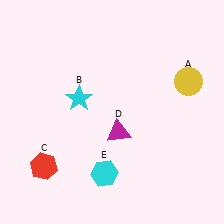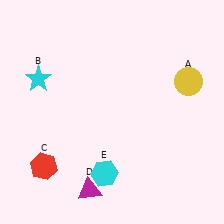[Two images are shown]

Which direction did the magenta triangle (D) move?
The magenta triangle (D) moved down.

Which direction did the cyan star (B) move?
The cyan star (B) moved left.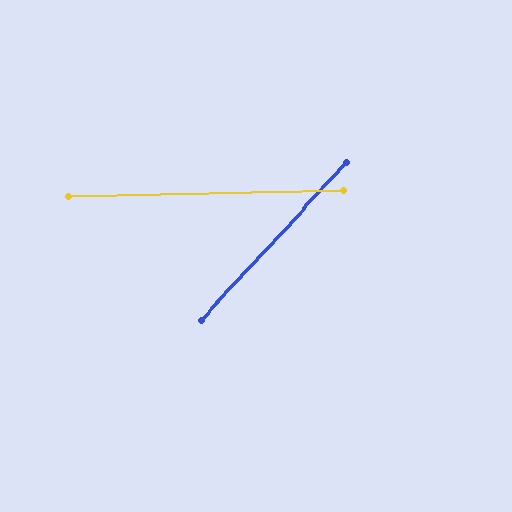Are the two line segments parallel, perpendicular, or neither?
Neither parallel nor perpendicular — they differ by about 46°.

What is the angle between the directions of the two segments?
Approximately 46 degrees.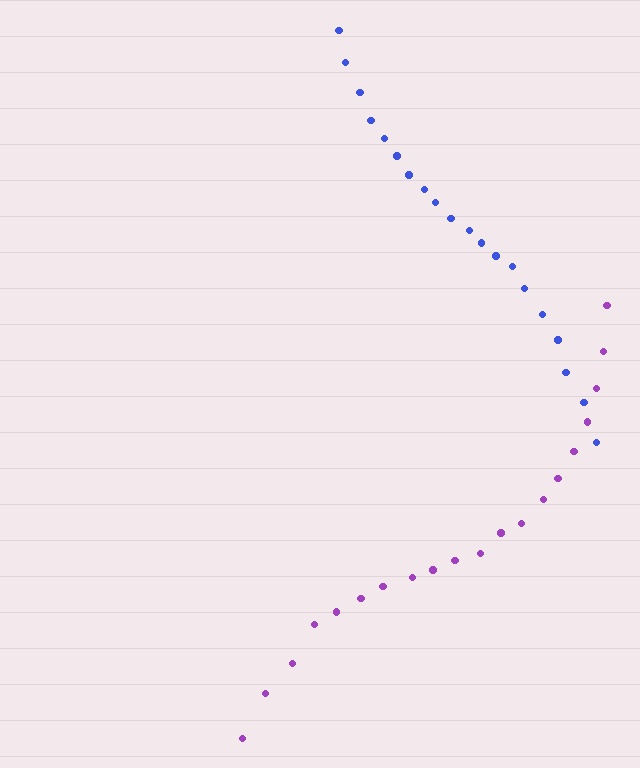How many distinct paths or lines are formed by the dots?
There are 2 distinct paths.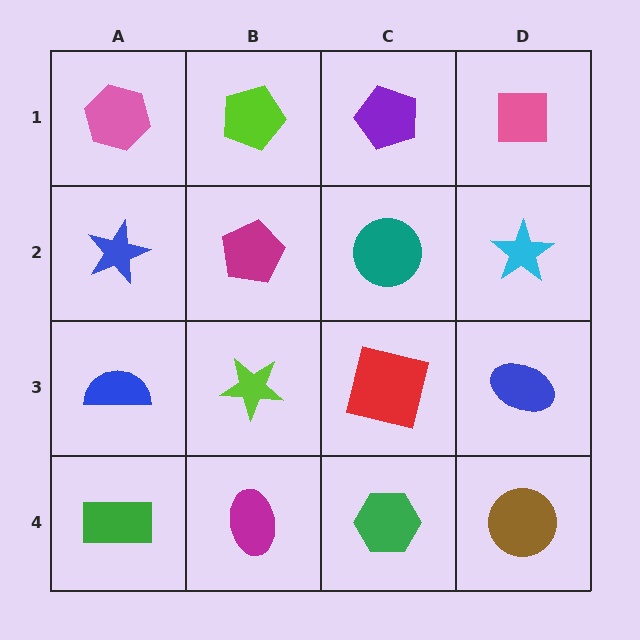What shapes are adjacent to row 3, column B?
A magenta pentagon (row 2, column B), a magenta ellipse (row 4, column B), a blue semicircle (row 3, column A), a red square (row 3, column C).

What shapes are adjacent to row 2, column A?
A pink hexagon (row 1, column A), a blue semicircle (row 3, column A), a magenta pentagon (row 2, column B).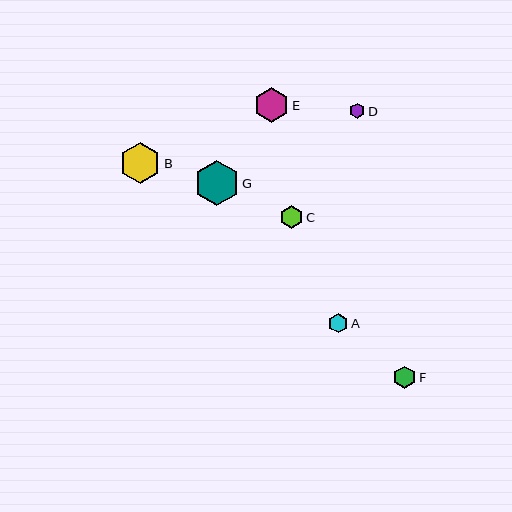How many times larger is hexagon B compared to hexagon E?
Hexagon B is approximately 1.2 times the size of hexagon E.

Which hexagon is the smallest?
Hexagon D is the smallest with a size of approximately 15 pixels.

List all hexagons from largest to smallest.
From largest to smallest: G, B, E, C, F, A, D.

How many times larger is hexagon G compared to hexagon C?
Hexagon G is approximately 2.0 times the size of hexagon C.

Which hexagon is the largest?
Hexagon G is the largest with a size of approximately 45 pixels.